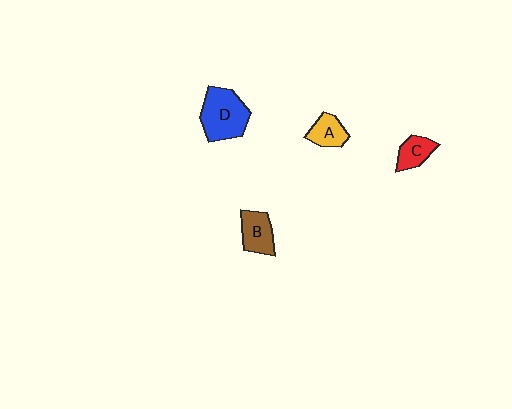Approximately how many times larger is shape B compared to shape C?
Approximately 1.3 times.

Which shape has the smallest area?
Shape C (red).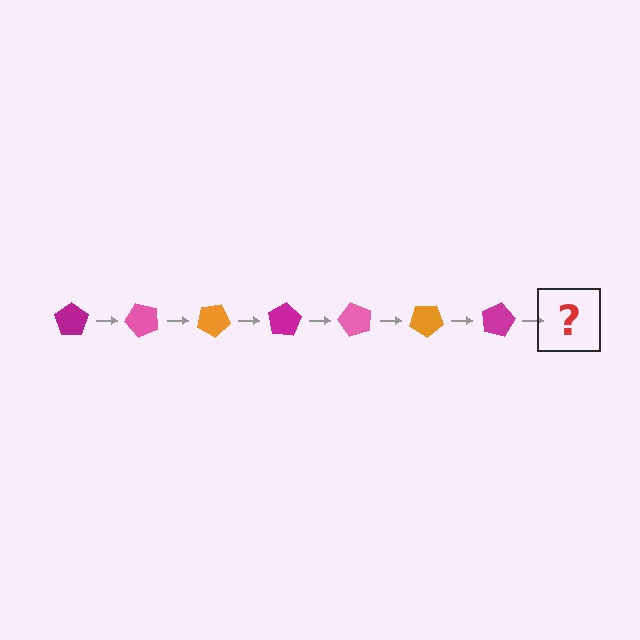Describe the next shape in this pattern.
It should be a pink pentagon, rotated 350 degrees from the start.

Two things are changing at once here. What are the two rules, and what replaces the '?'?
The two rules are that it rotates 50 degrees each step and the color cycles through magenta, pink, and orange. The '?' should be a pink pentagon, rotated 350 degrees from the start.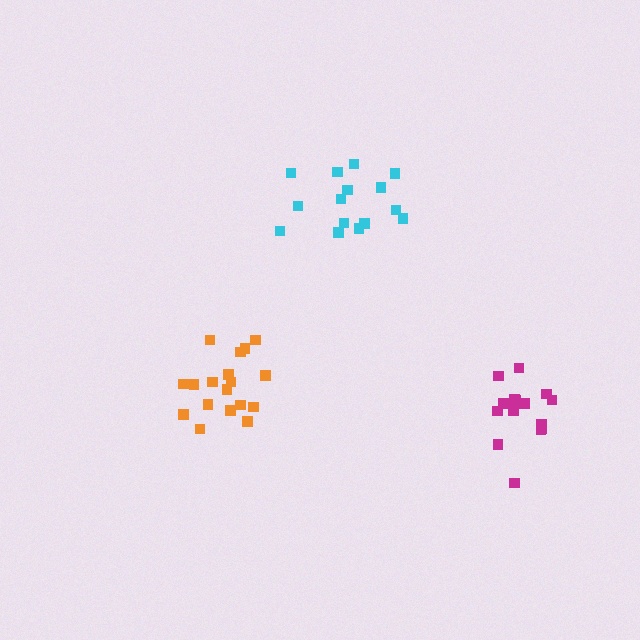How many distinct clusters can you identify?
There are 3 distinct clusters.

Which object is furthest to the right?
The magenta cluster is rightmost.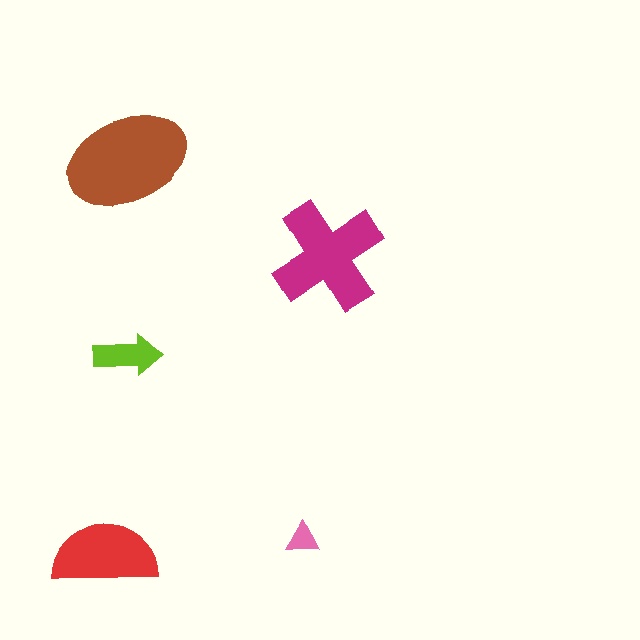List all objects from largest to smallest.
The brown ellipse, the magenta cross, the red semicircle, the lime arrow, the pink triangle.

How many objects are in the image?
There are 5 objects in the image.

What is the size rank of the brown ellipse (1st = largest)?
1st.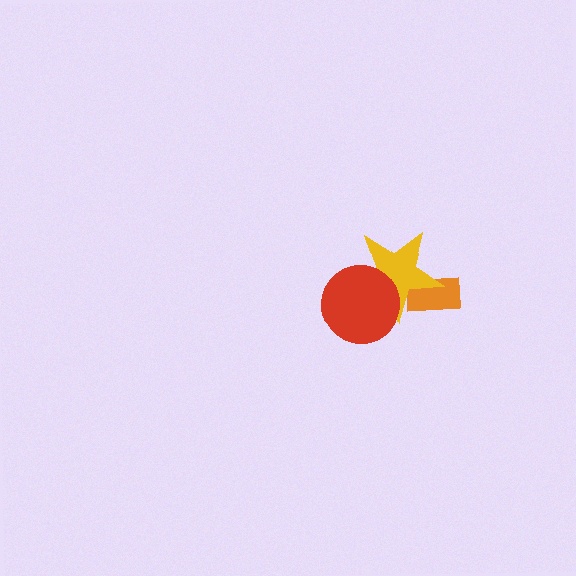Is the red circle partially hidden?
No, no other shape covers it.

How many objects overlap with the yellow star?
2 objects overlap with the yellow star.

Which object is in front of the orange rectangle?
The yellow star is in front of the orange rectangle.